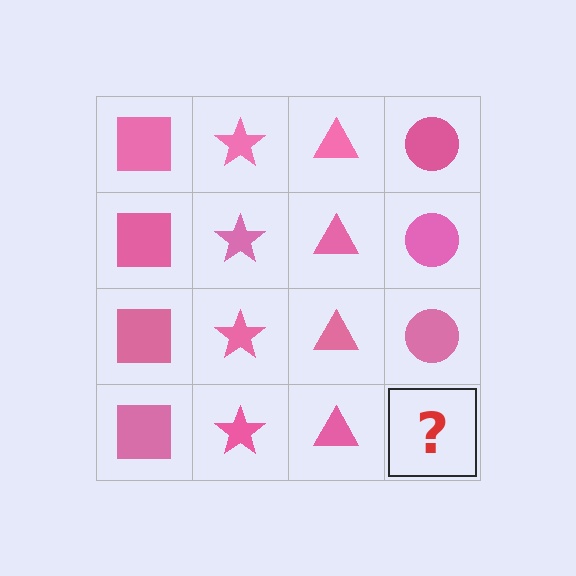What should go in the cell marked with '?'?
The missing cell should contain a pink circle.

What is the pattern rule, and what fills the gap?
The rule is that each column has a consistent shape. The gap should be filled with a pink circle.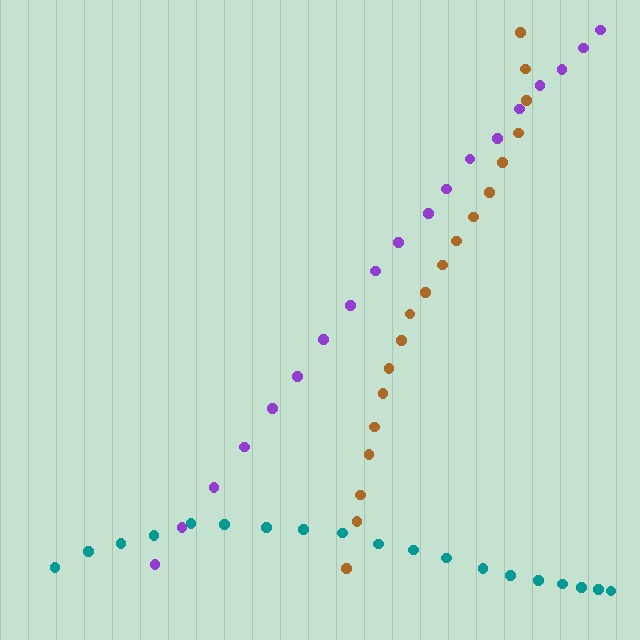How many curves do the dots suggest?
There are 3 distinct paths.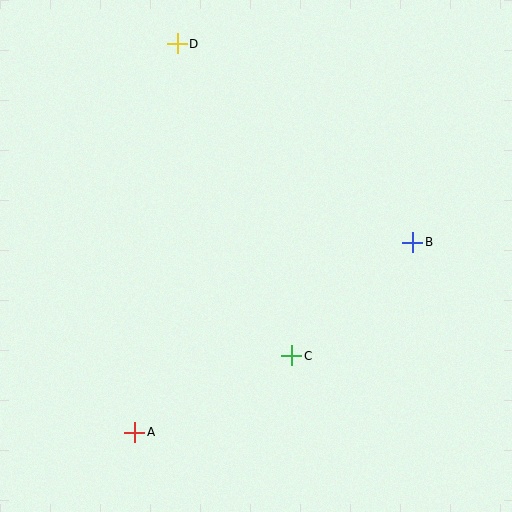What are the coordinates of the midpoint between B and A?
The midpoint between B and A is at (274, 337).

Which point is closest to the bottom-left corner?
Point A is closest to the bottom-left corner.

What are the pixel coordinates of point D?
Point D is at (177, 44).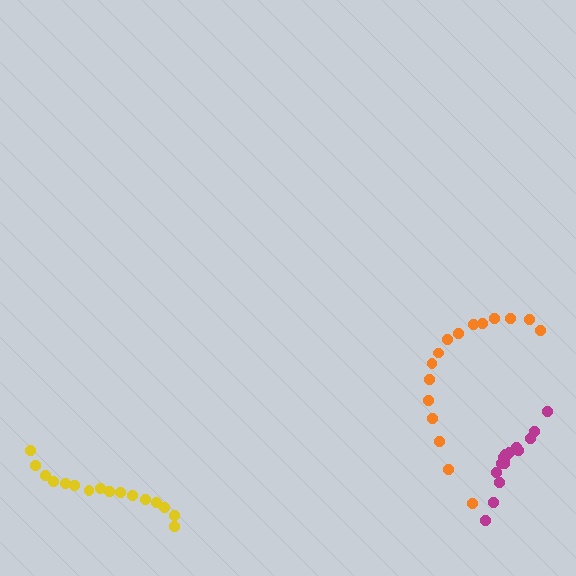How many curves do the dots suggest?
There are 3 distinct paths.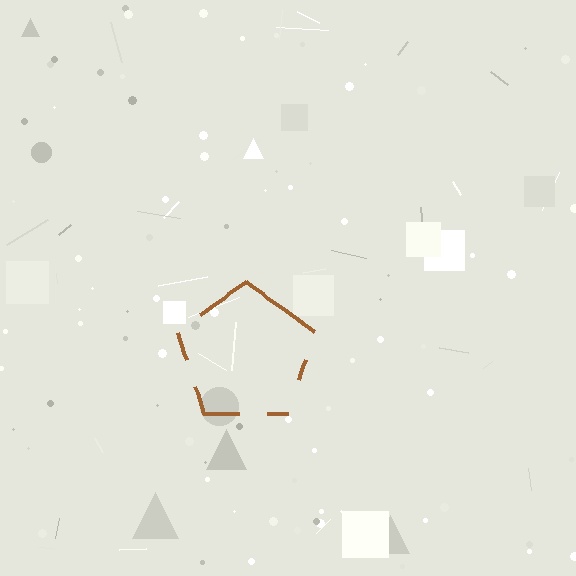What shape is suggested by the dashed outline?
The dashed outline suggests a pentagon.